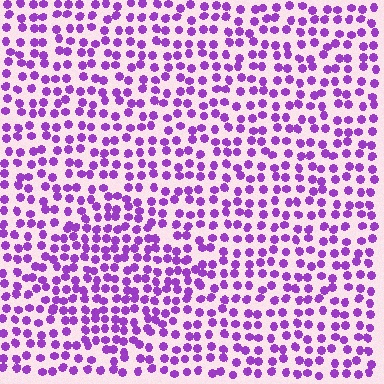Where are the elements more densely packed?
The elements are more densely packed inside the diamond boundary.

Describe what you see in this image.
The image contains small purple elements arranged at two different densities. A diamond-shaped region is visible where the elements are more densely packed than the surrounding area.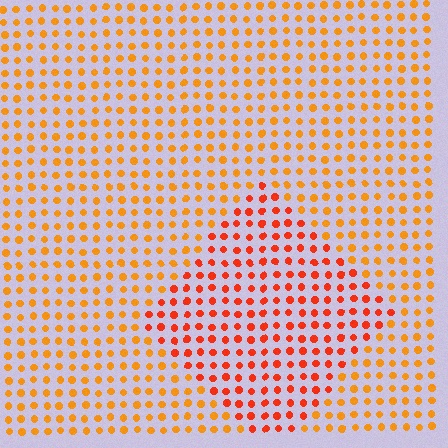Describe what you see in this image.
The image is filled with small orange elements in a uniform arrangement. A diamond-shaped region is visible where the elements are tinted to a slightly different hue, forming a subtle color boundary.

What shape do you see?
I see a diamond.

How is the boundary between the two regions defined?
The boundary is defined purely by a slight shift in hue (about 27 degrees). Spacing, size, and orientation are identical on both sides.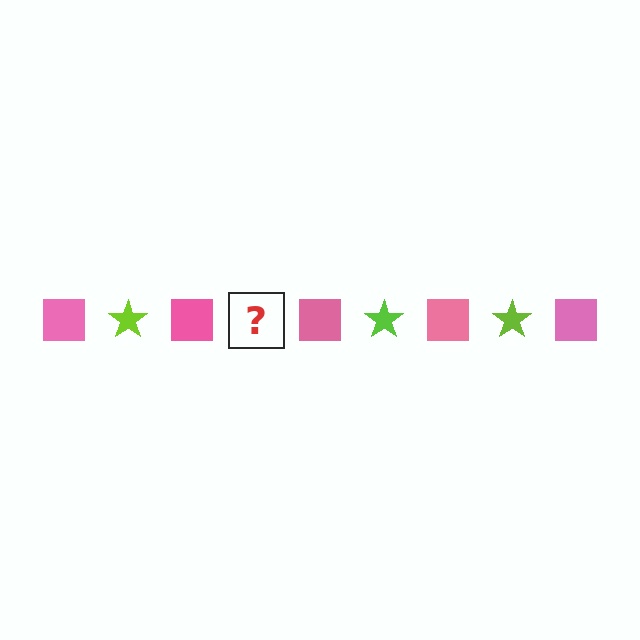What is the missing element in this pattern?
The missing element is a lime star.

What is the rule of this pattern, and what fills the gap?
The rule is that the pattern alternates between pink square and lime star. The gap should be filled with a lime star.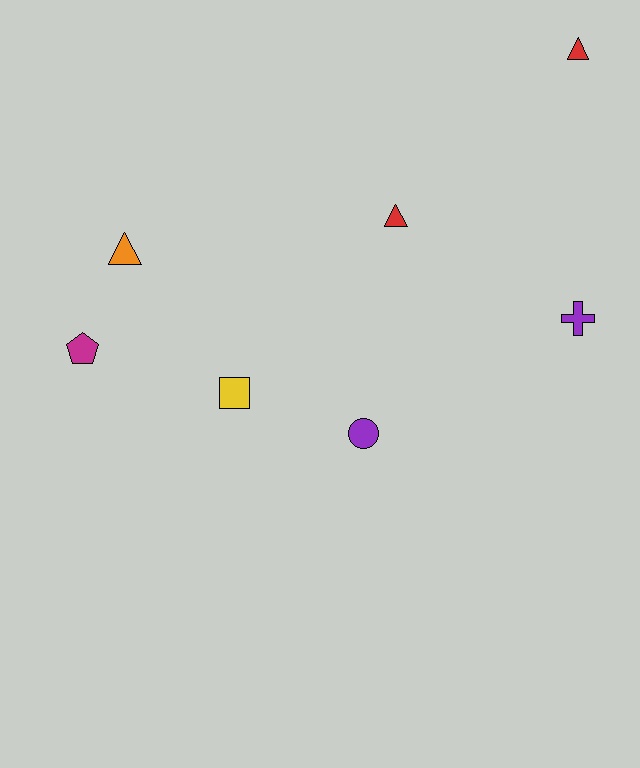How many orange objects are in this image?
There is 1 orange object.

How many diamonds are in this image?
There are no diamonds.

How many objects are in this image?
There are 7 objects.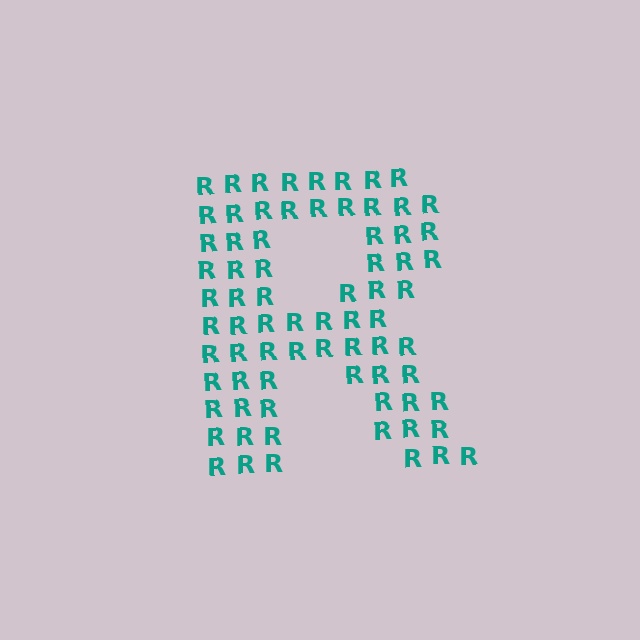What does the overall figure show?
The overall figure shows the letter R.